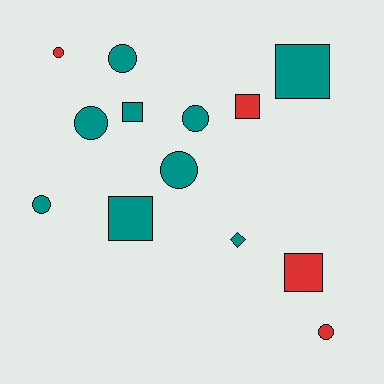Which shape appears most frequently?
Circle, with 7 objects.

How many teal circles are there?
There are 5 teal circles.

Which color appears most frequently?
Teal, with 9 objects.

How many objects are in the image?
There are 13 objects.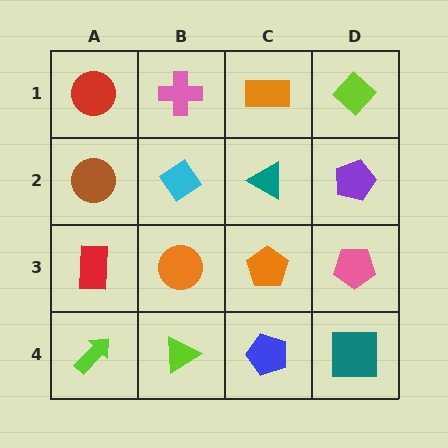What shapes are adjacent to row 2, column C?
An orange rectangle (row 1, column C), an orange pentagon (row 3, column C), a cyan diamond (row 2, column B), a purple pentagon (row 2, column D).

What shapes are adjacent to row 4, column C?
An orange pentagon (row 3, column C), a lime triangle (row 4, column B), a teal square (row 4, column D).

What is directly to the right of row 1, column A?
A pink cross.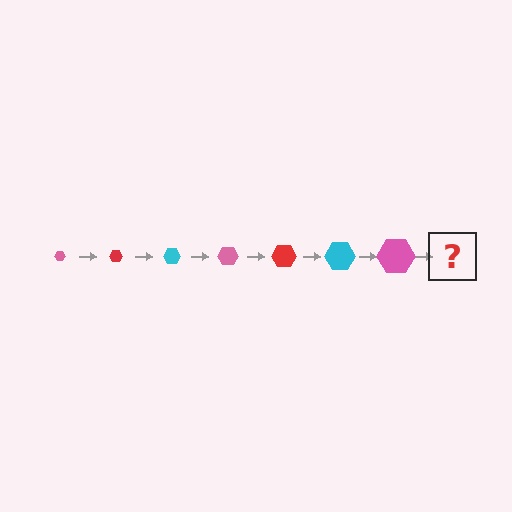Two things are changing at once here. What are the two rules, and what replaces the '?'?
The two rules are that the hexagon grows larger each step and the color cycles through pink, red, and cyan. The '?' should be a red hexagon, larger than the previous one.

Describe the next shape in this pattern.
It should be a red hexagon, larger than the previous one.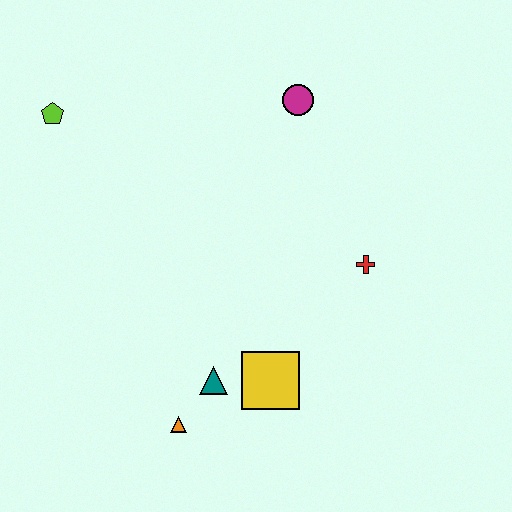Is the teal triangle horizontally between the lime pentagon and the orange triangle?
No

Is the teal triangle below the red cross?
Yes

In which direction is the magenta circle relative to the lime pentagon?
The magenta circle is to the right of the lime pentagon.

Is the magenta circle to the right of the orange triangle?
Yes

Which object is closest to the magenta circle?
The red cross is closest to the magenta circle.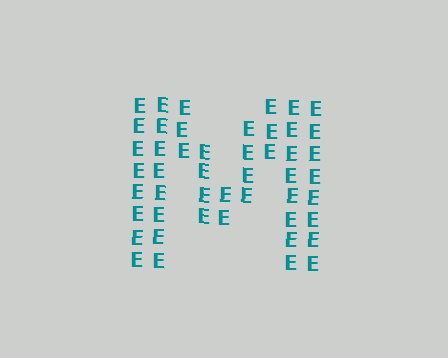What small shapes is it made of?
It is made of small letter E's.